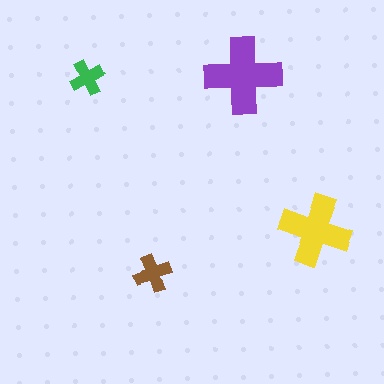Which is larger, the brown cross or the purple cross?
The purple one.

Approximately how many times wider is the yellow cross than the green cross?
About 2 times wider.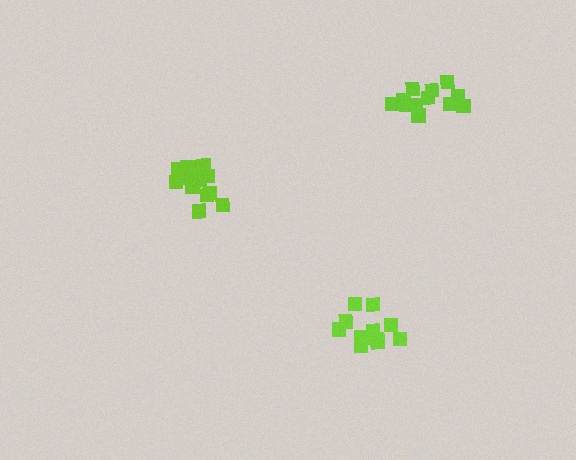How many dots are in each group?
Group 1: 15 dots, Group 2: 12 dots, Group 3: 12 dots (39 total).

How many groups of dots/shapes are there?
There are 3 groups.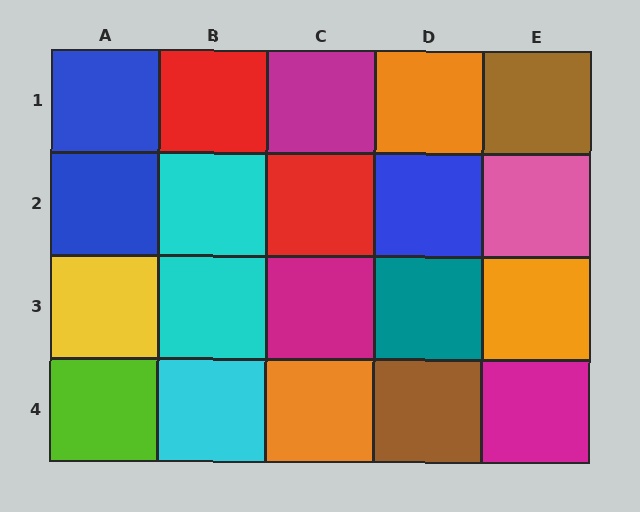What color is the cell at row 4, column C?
Orange.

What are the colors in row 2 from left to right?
Blue, cyan, red, blue, pink.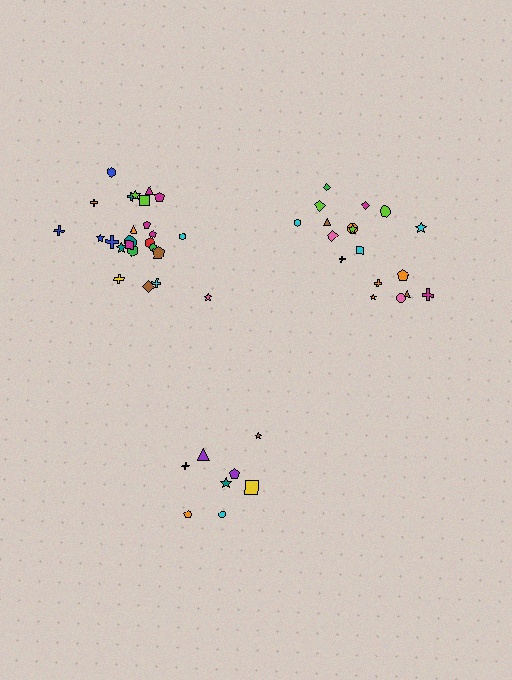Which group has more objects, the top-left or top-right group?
The top-left group.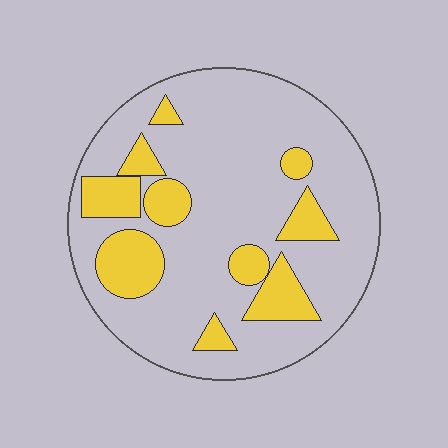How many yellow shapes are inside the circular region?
10.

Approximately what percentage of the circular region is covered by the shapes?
Approximately 25%.